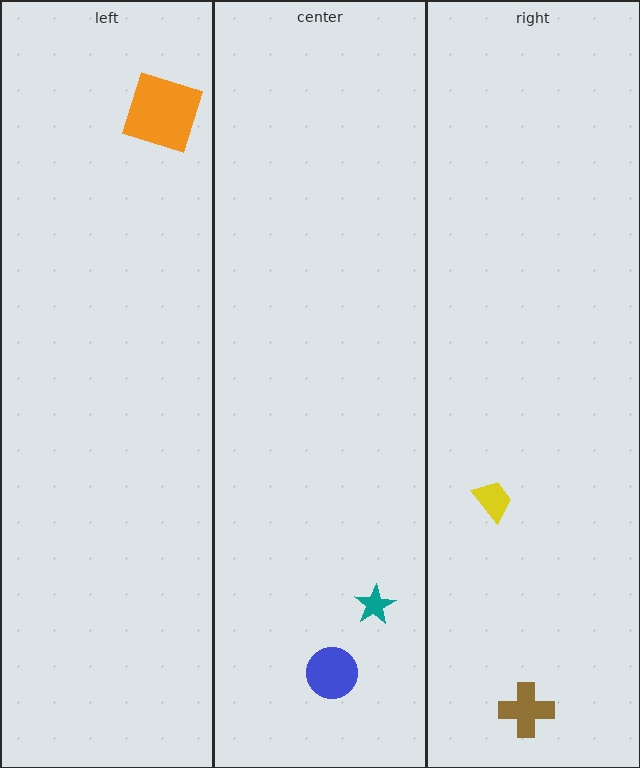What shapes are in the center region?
The teal star, the blue circle.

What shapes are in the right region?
The yellow trapezoid, the brown cross.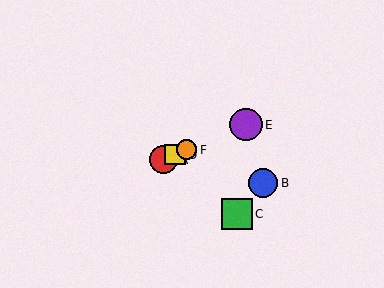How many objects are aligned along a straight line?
4 objects (A, D, E, F) are aligned along a straight line.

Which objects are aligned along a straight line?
Objects A, D, E, F are aligned along a straight line.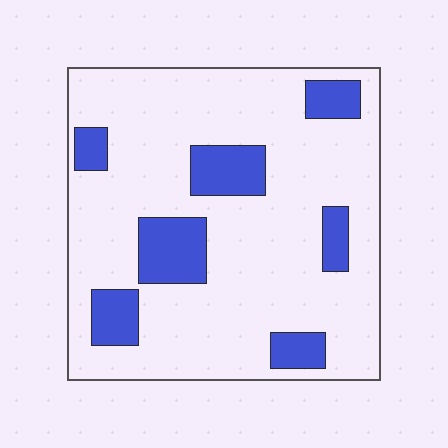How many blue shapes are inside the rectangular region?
7.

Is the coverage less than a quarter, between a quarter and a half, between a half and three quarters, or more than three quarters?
Less than a quarter.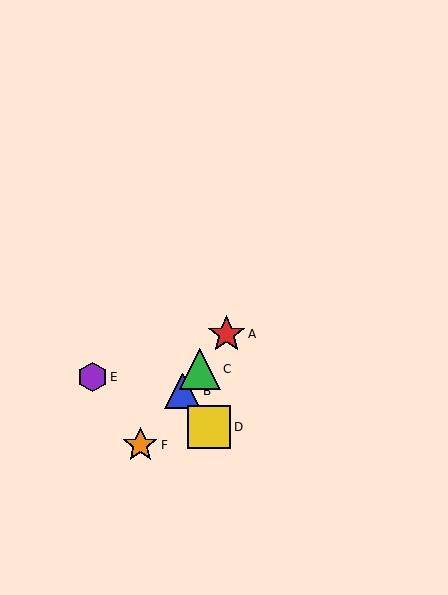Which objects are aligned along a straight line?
Objects A, B, C, F are aligned along a straight line.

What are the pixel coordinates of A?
Object A is at (226, 334).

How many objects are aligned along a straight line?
4 objects (A, B, C, F) are aligned along a straight line.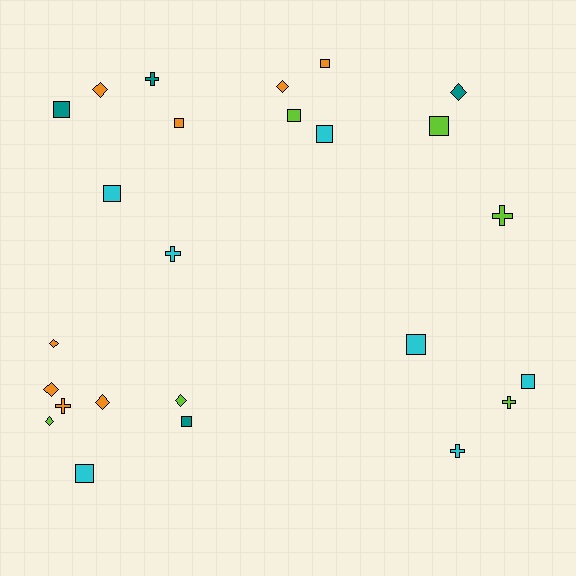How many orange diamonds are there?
There are 5 orange diamonds.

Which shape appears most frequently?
Square, with 11 objects.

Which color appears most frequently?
Orange, with 8 objects.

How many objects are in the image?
There are 25 objects.